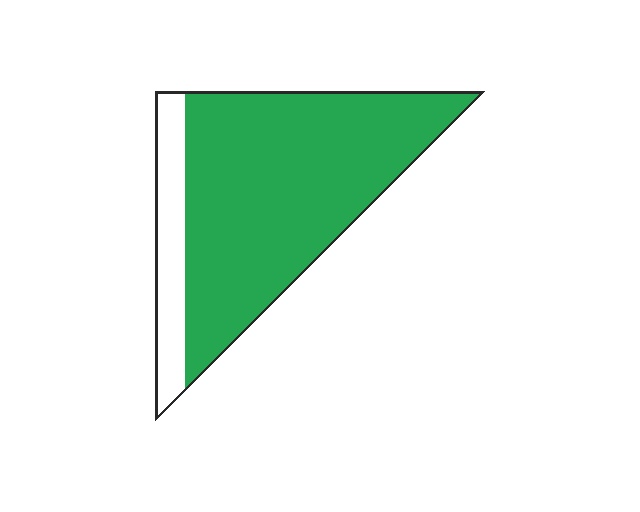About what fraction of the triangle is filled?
About five sixths (5/6).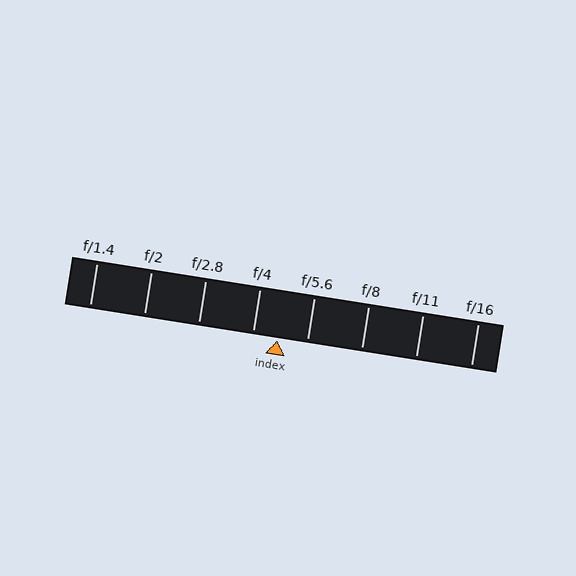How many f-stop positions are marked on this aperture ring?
There are 8 f-stop positions marked.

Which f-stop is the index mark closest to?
The index mark is closest to f/4.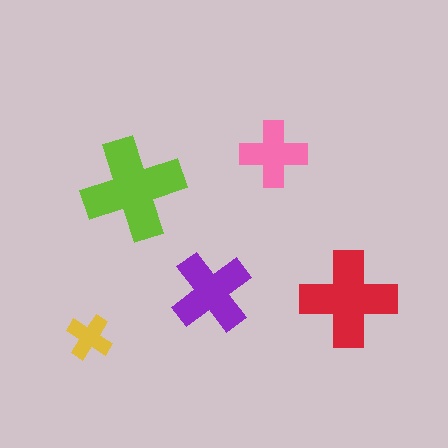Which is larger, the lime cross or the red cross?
The lime one.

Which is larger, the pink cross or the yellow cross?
The pink one.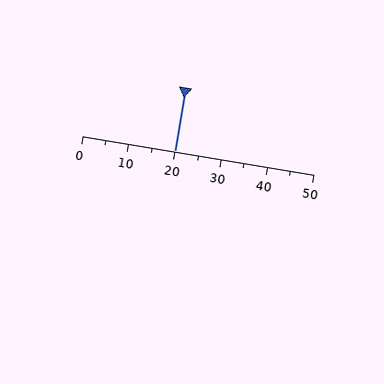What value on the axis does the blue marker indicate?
The marker indicates approximately 20.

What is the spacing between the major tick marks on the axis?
The major ticks are spaced 10 apart.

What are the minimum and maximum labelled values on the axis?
The axis runs from 0 to 50.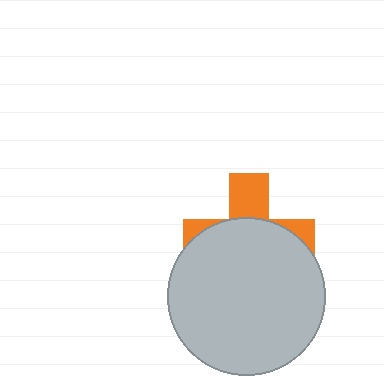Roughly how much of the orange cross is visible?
A small part of it is visible (roughly 33%).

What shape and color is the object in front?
The object in front is a light gray circle.